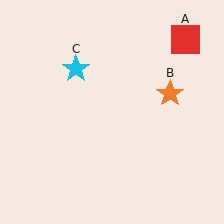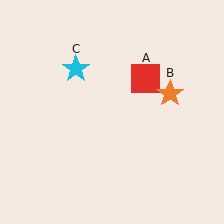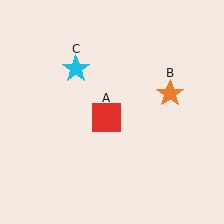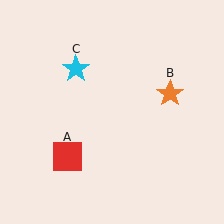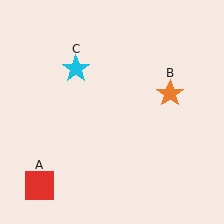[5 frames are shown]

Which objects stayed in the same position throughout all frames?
Orange star (object B) and cyan star (object C) remained stationary.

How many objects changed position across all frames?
1 object changed position: red square (object A).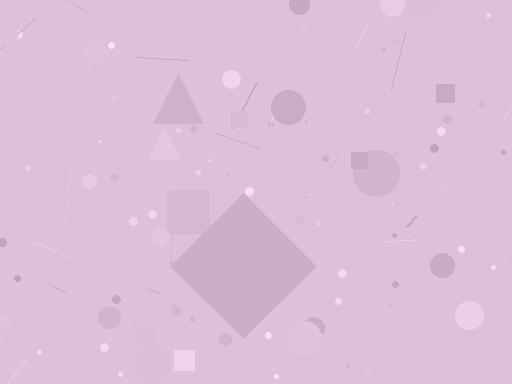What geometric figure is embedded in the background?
A diamond is embedded in the background.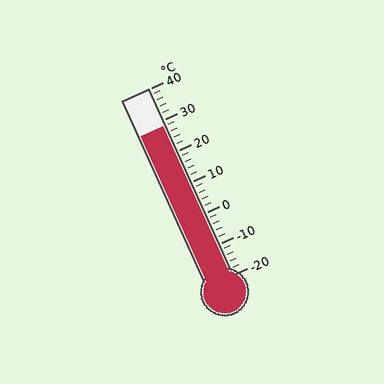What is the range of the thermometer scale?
The thermometer scale ranges from -20°C to 40°C.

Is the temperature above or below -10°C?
The temperature is above -10°C.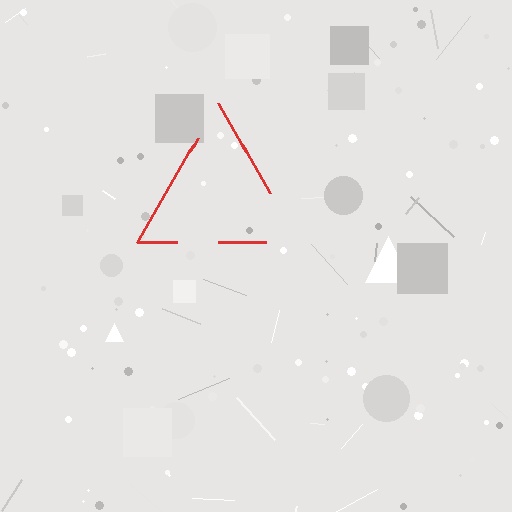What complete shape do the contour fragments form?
The contour fragments form a triangle.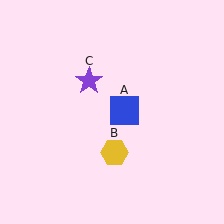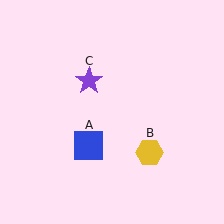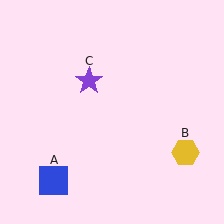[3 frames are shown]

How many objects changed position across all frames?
2 objects changed position: blue square (object A), yellow hexagon (object B).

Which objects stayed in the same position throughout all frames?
Purple star (object C) remained stationary.